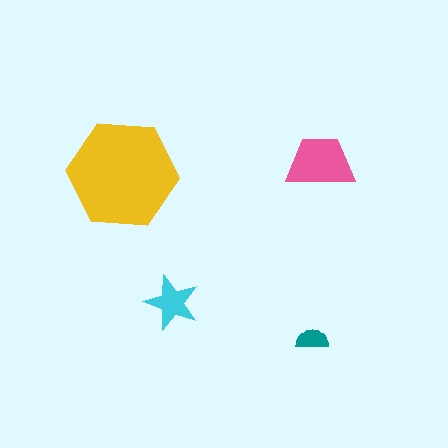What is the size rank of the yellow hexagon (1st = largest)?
1st.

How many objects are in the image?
There are 4 objects in the image.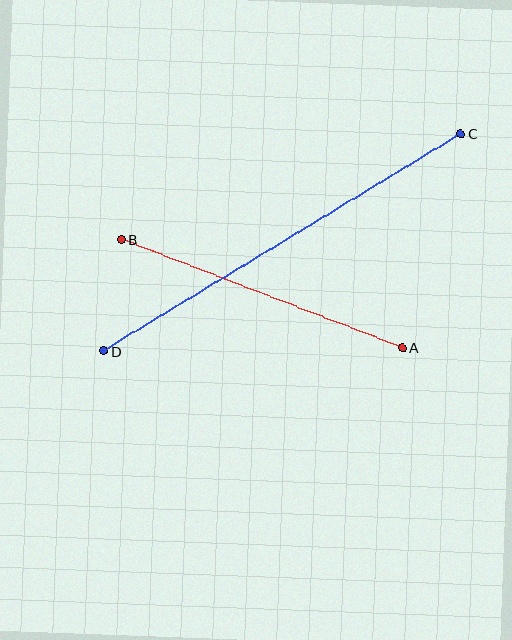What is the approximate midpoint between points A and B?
The midpoint is at approximately (262, 294) pixels.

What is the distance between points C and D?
The distance is approximately 418 pixels.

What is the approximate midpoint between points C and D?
The midpoint is at approximately (282, 242) pixels.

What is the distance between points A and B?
The distance is approximately 301 pixels.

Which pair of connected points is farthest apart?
Points C and D are farthest apart.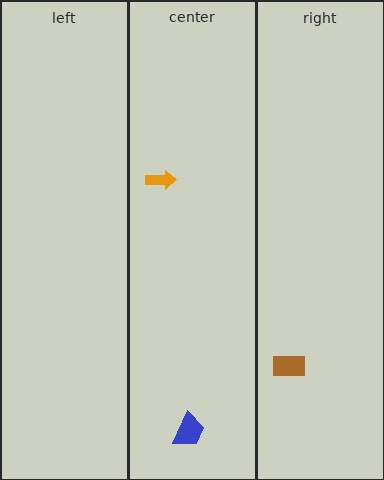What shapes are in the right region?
The brown rectangle.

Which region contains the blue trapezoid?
The center region.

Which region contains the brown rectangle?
The right region.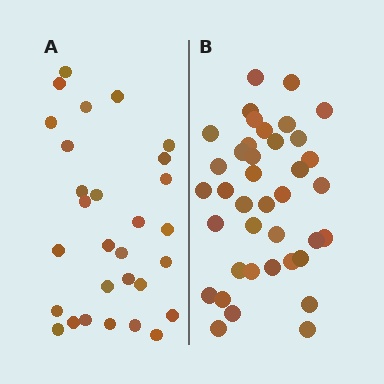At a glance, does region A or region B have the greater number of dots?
Region B (the right region) has more dots.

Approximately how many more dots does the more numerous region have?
Region B has roughly 10 or so more dots than region A.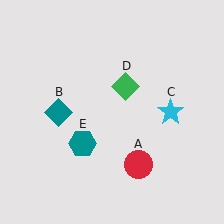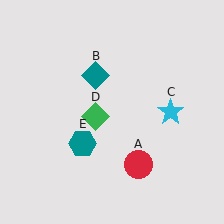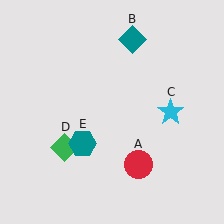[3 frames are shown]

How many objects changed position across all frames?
2 objects changed position: teal diamond (object B), green diamond (object D).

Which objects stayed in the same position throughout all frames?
Red circle (object A) and cyan star (object C) and teal hexagon (object E) remained stationary.